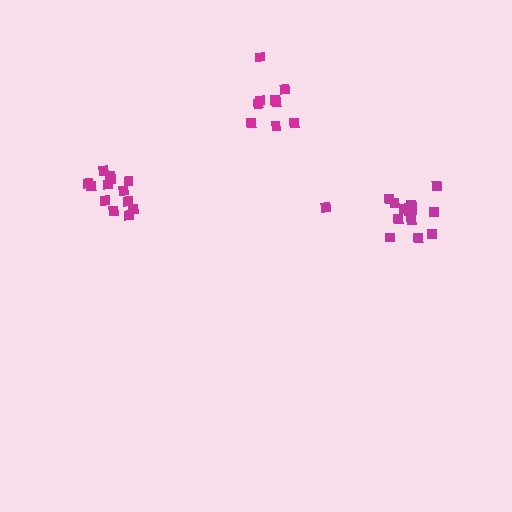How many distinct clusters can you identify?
There are 3 distinct clusters.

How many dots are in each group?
Group 1: 14 dots, Group 2: 13 dots, Group 3: 9 dots (36 total).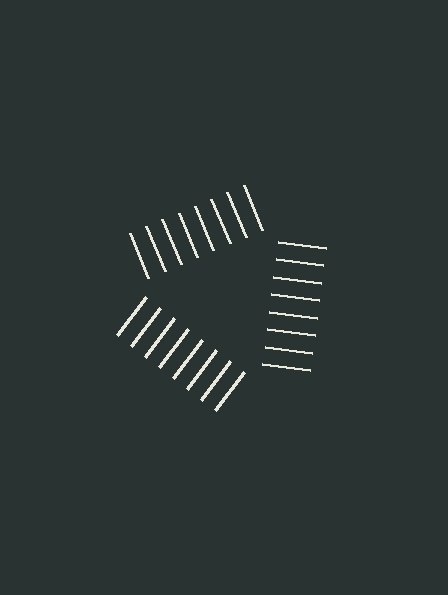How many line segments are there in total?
24 — 8 along each of the 3 edges.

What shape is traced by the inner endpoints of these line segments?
An illusory triangle — the line segments terminate on its edges but no continuous stroke is drawn.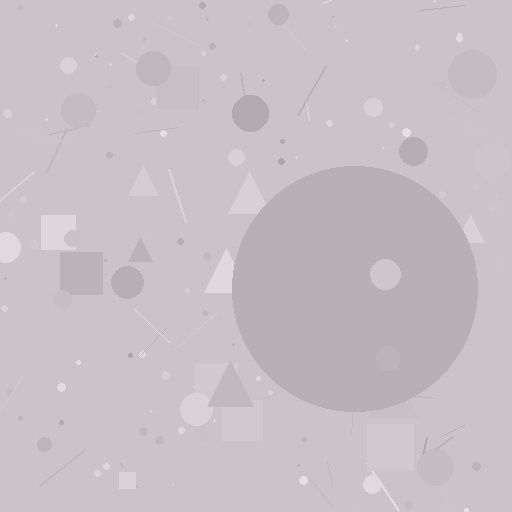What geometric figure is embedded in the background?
A circle is embedded in the background.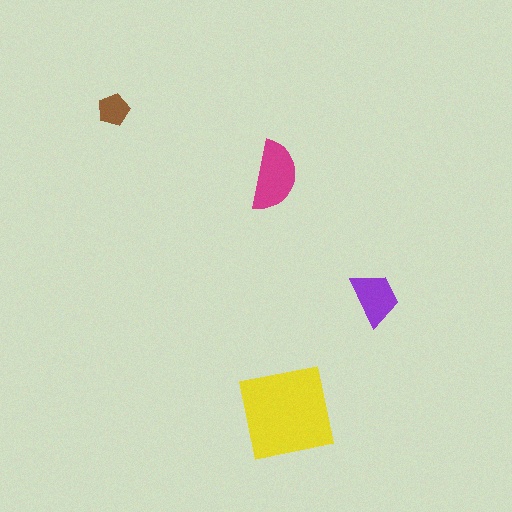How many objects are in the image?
There are 4 objects in the image.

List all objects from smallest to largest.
The brown pentagon, the purple trapezoid, the magenta semicircle, the yellow square.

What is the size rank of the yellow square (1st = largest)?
1st.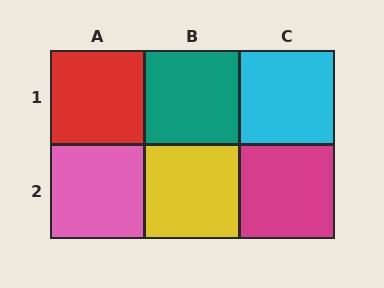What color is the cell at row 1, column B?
Teal.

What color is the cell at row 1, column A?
Red.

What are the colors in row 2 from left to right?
Pink, yellow, magenta.